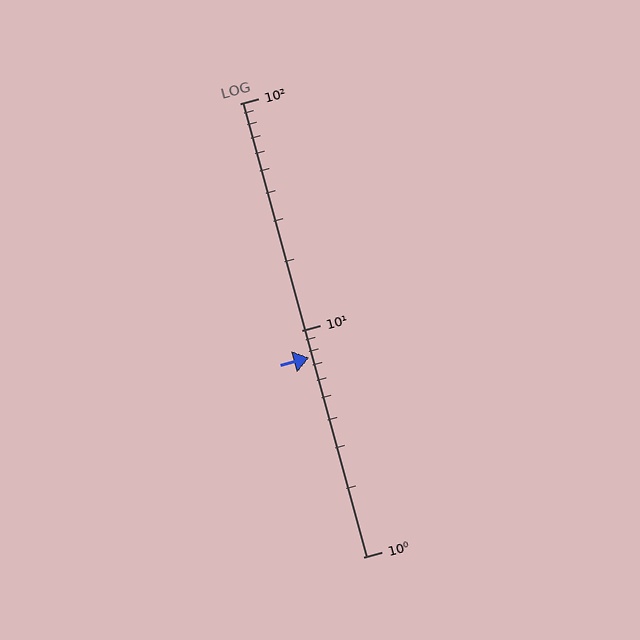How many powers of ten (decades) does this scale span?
The scale spans 2 decades, from 1 to 100.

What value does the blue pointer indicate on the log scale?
The pointer indicates approximately 7.6.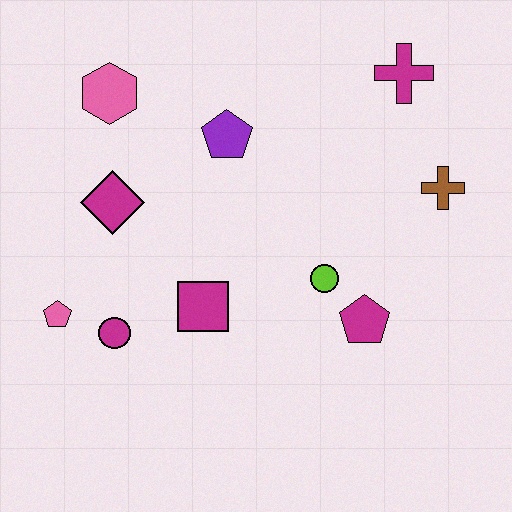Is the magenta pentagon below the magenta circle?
No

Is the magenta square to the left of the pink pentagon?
No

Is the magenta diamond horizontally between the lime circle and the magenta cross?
No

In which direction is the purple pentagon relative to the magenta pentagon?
The purple pentagon is above the magenta pentagon.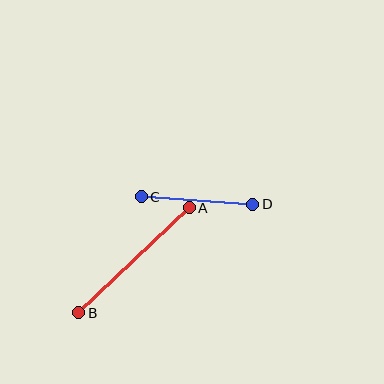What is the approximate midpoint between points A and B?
The midpoint is at approximately (134, 260) pixels.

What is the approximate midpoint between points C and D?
The midpoint is at approximately (197, 201) pixels.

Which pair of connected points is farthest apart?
Points A and B are farthest apart.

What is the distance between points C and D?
The distance is approximately 112 pixels.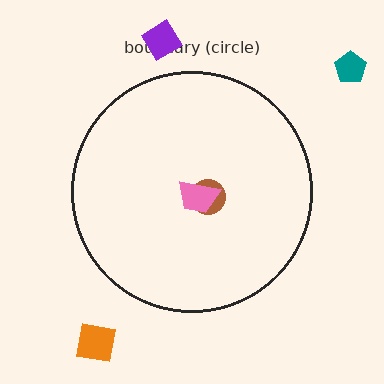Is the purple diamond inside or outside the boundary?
Outside.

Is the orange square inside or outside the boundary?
Outside.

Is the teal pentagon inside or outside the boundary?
Outside.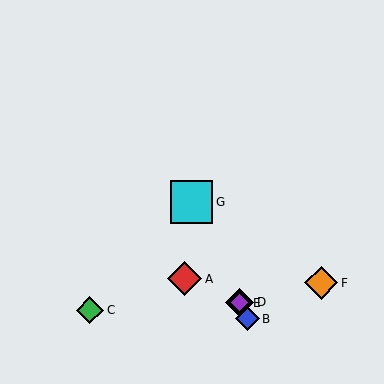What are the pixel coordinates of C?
Object C is at (90, 310).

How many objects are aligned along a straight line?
4 objects (B, D, E, G) are aligned along a straight line.